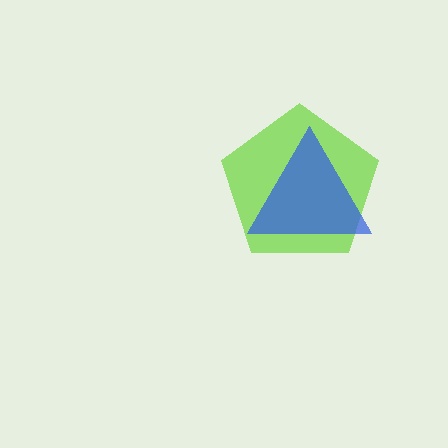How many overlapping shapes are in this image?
There are 2 overlapping shapes in the image.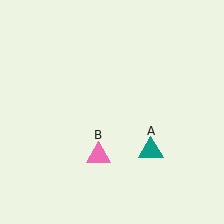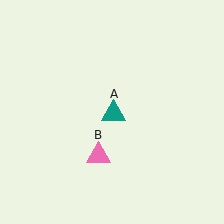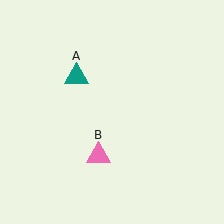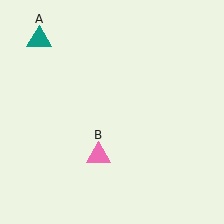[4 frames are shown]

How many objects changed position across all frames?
1 object changed position: teal triangle (object A).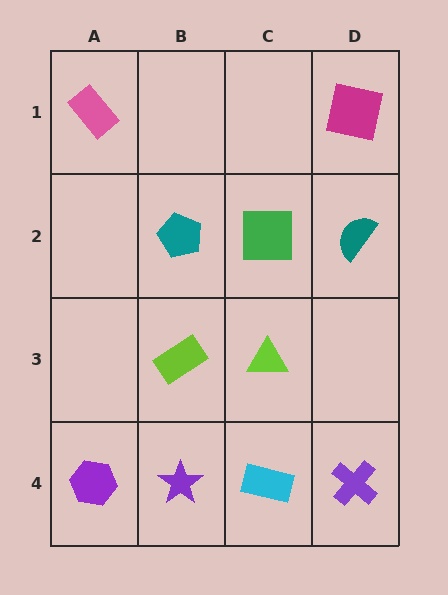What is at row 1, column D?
A magenta square.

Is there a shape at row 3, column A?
No, that cell is empty.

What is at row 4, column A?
A purple hexagon.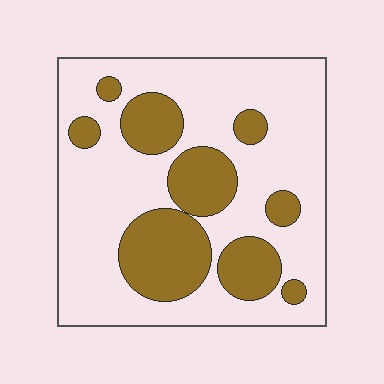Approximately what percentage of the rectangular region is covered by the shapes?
Approximately 30%.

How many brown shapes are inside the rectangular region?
9.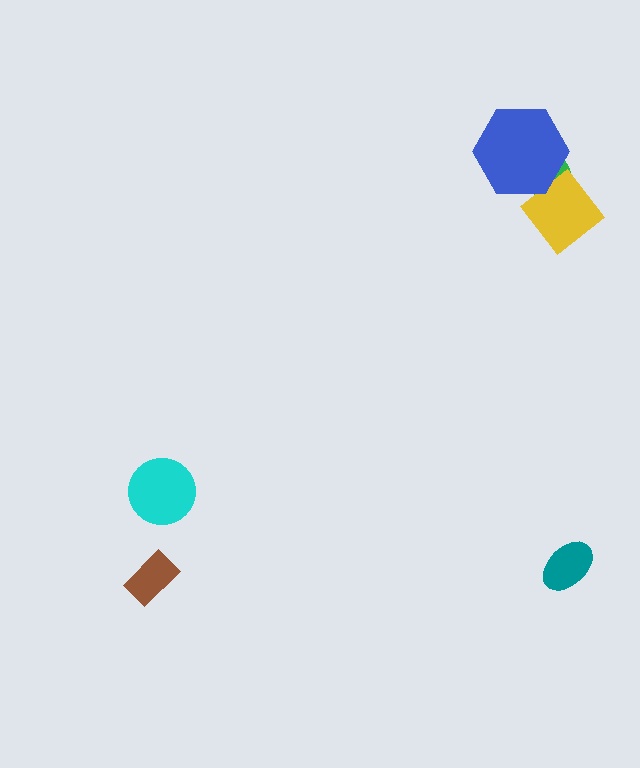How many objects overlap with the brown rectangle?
0 objects overlap with the brown rectangle.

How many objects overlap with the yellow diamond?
1 object overlaps with the yellow diamond.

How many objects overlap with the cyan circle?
0 objects overlap with the cyan circle.